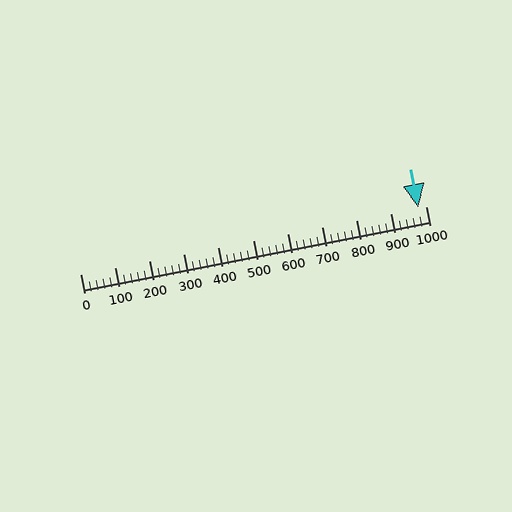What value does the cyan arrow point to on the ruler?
The cyan arrow points to approximately 980.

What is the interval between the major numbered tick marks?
The major tick marks are spaced 100 units apart.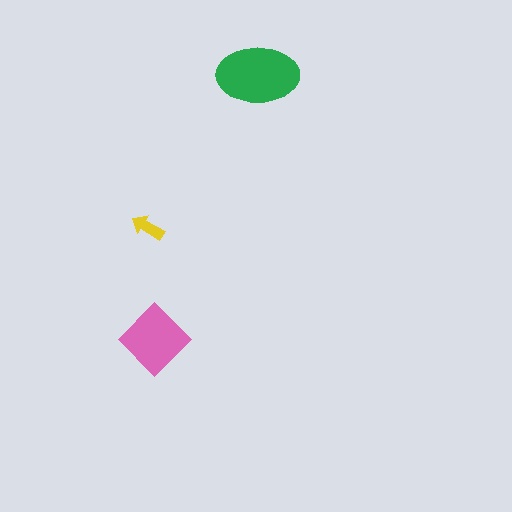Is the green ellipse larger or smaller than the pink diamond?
Larger.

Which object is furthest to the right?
The green ellipse is rightmost.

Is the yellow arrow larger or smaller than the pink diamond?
Smaller.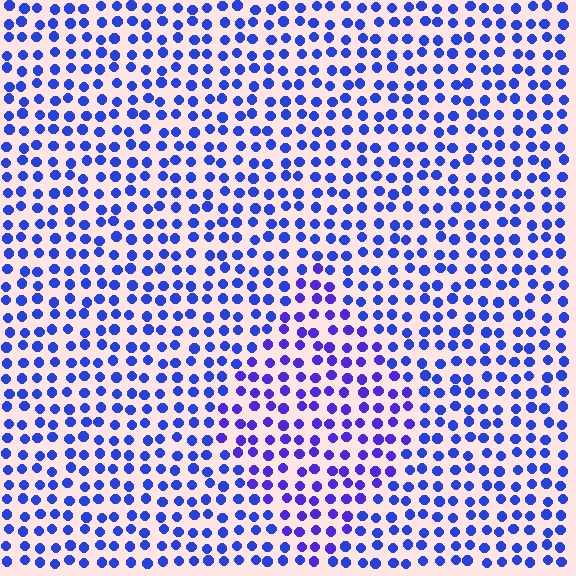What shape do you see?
I see a diamond.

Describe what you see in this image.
The image is filled with small blue elements in a uniform arrangement. A diamond-shaped region is visible where the elements are tinted to a slightly different hue, forming a subtle color boundary.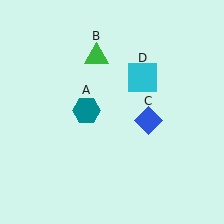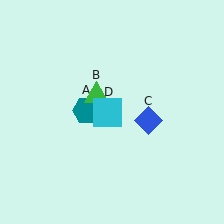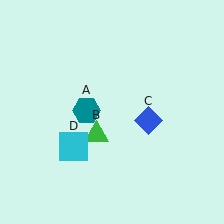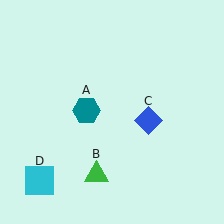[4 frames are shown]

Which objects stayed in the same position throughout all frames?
Teal hexagon (object A) and blue diamond (object C) remained stationary.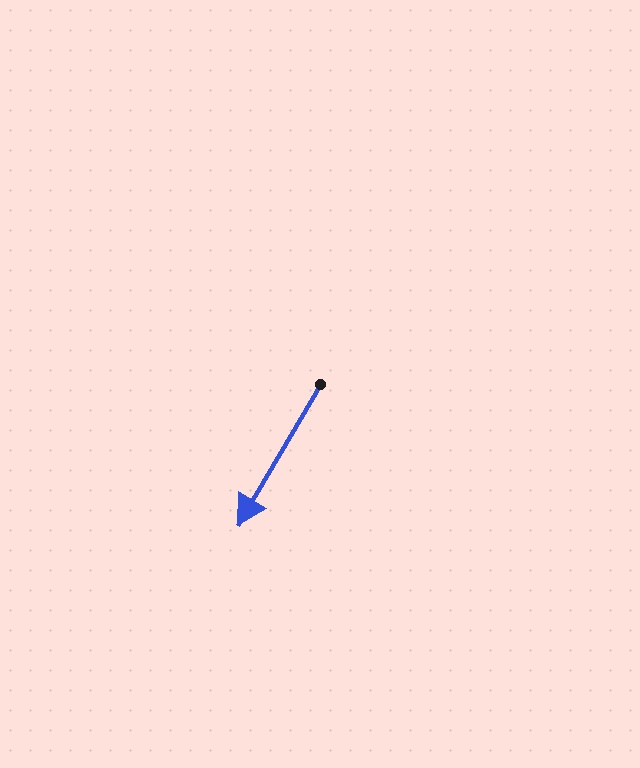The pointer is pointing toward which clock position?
Roughly 7 o'clock.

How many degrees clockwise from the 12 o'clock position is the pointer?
Approximately 210 degrees.